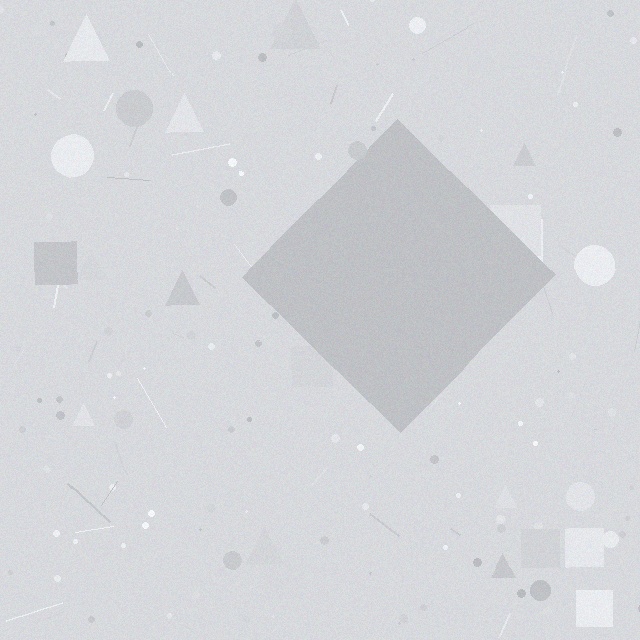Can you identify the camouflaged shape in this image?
The camouflaged shape is a diamond.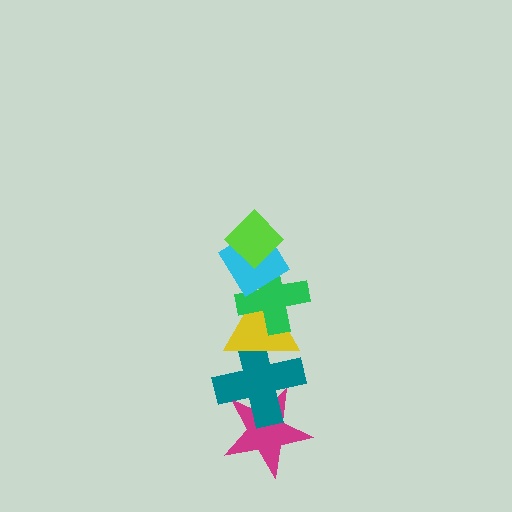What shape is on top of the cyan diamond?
The lime diamond is on top of the cyan diamond.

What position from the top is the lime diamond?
The lime diamond is 1st from the top.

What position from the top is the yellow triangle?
The yellow triangle is 4th from the top.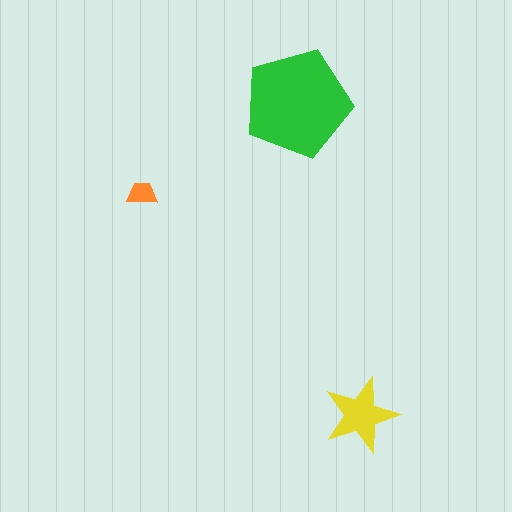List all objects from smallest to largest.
The orange trapezoid, the yellow star, the green pentagon.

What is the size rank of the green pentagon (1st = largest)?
1st.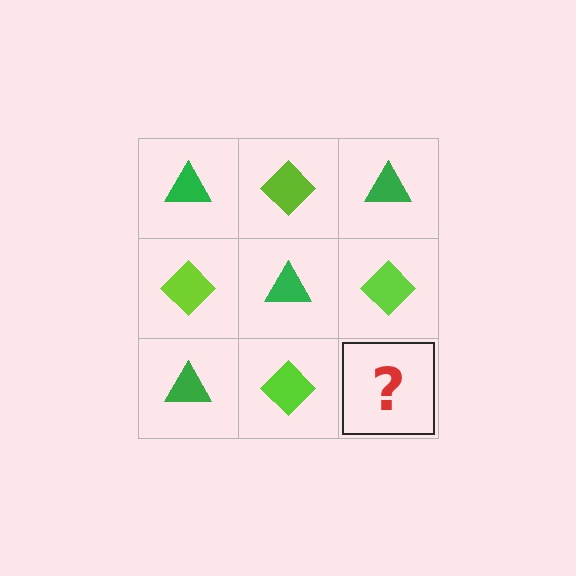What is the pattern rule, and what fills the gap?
The rule is that it alternates green triangle and lime diamond in a checkerboard pattern. The gap should be filled with a green triangle.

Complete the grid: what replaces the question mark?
The question mark should be replaced with a green triangle.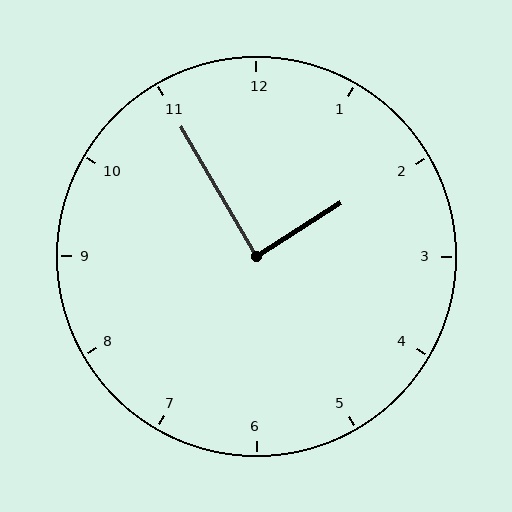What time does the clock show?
1:55.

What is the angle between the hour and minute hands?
Approximately 88 degrees.